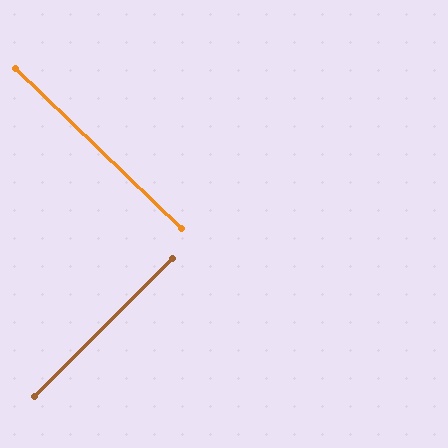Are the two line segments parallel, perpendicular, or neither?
Perpendicular — they meet at approximately 89°.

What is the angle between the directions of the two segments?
Approximately 89 degrees.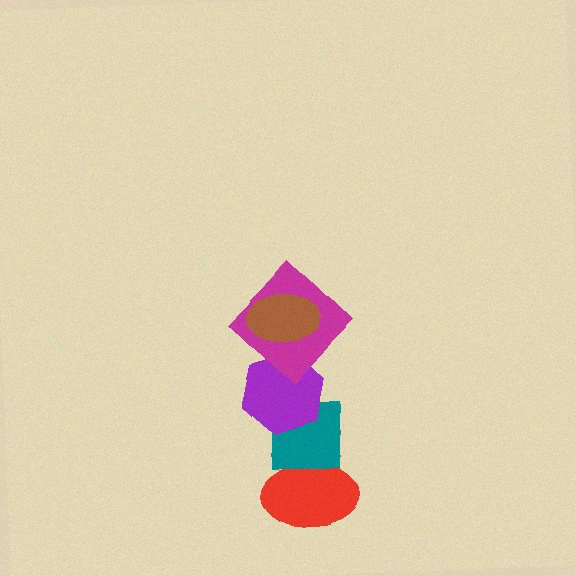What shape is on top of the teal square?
The purple hexagon is on top of the teal square.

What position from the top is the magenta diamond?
The magenta diamond is 2nd from the top.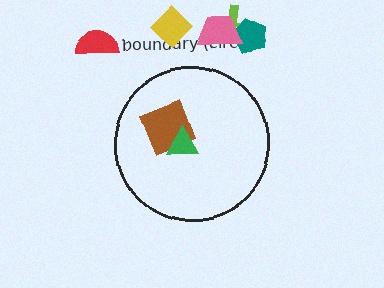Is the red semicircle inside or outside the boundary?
Outside.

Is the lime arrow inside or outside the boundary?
Outside.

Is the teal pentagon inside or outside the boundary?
Outside.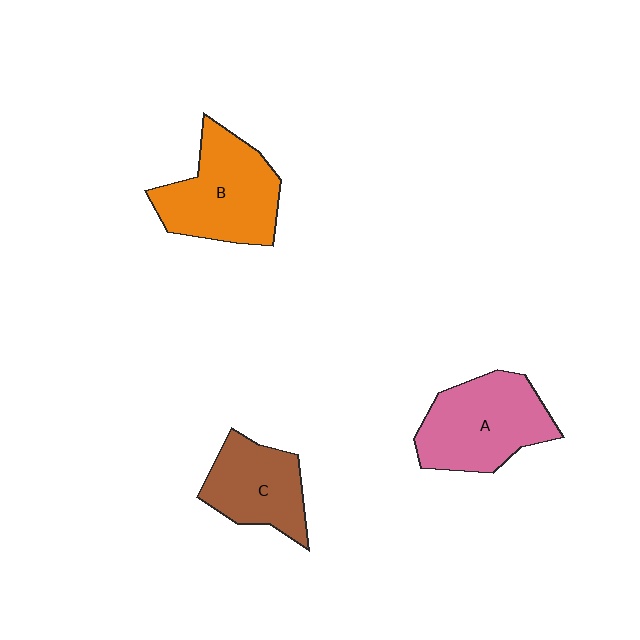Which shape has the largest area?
Shape B (orange).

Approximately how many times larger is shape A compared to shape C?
Approximately 1.3 times.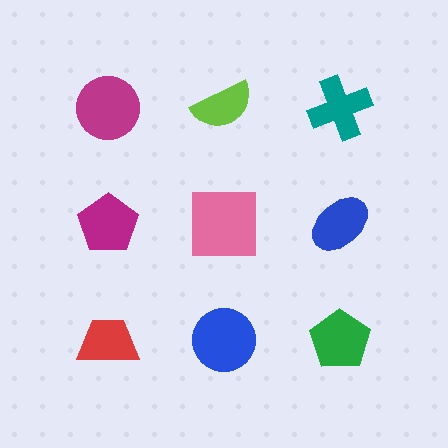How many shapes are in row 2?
3 shapes.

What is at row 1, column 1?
A magenta circle.